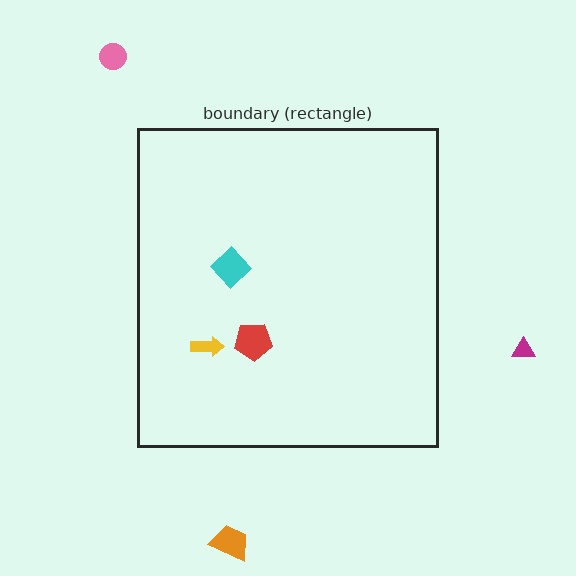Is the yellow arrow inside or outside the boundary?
Inside.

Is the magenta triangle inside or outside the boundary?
Outside.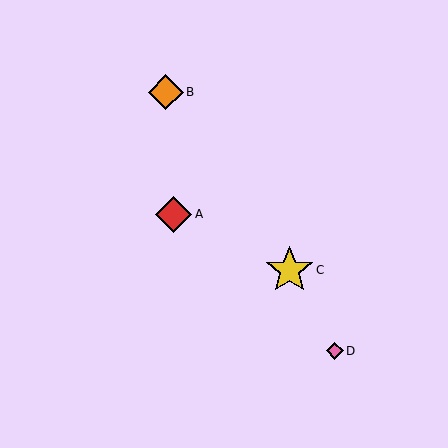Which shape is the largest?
The yellow star (labeled C) is the largest.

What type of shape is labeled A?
Shape A is a red diamond.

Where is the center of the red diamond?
The center of the red diamond is at (174, 214).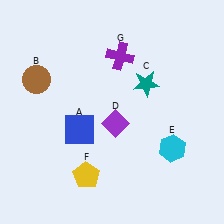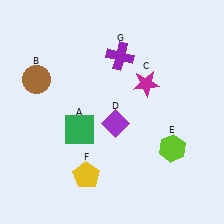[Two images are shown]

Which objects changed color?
A changed from blue to green. C changed from teal to magenta. E changed from cyan to lime.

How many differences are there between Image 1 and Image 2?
There are 3 differences between the two images.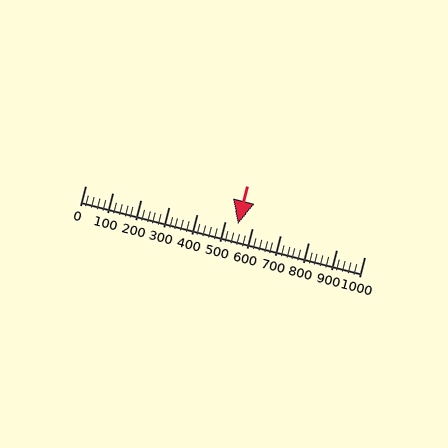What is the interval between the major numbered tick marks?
The major tick marks are spaced 100 units apart.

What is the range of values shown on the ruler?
The ruler shows values from 0 to 1000.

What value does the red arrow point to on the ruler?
The red arrow points to approximately 548.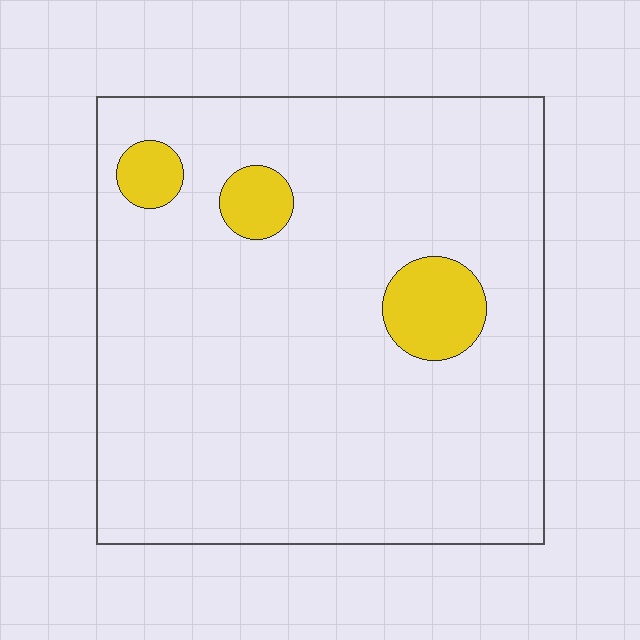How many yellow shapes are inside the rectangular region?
3.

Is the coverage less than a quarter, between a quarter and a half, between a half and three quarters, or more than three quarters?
Less than a quarter.